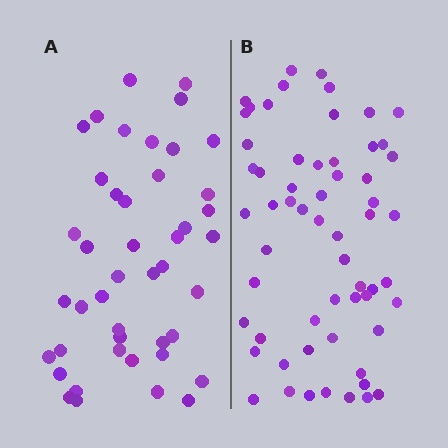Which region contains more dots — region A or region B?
Region B (the right region) has more dots.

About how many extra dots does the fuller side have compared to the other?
Region B has approximately 15 more dots than region A.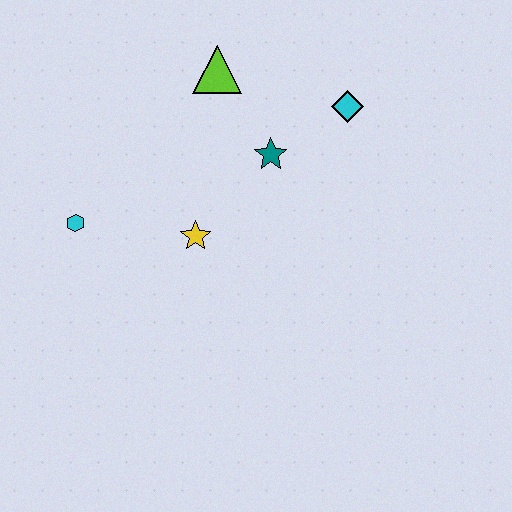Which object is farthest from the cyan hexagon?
The cyan diamond is farthest from the cyan hexagon.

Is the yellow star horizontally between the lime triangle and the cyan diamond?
No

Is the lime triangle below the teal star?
No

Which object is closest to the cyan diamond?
The teal star is closest to the cyan diamond.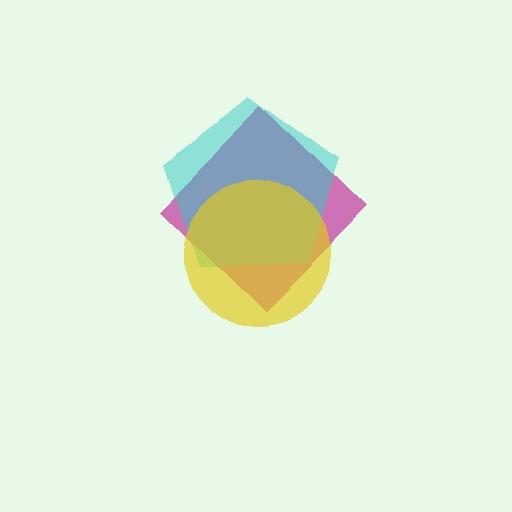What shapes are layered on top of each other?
The layered shapes are: a magenta diamond, a cyan pentagon, a yellow circle.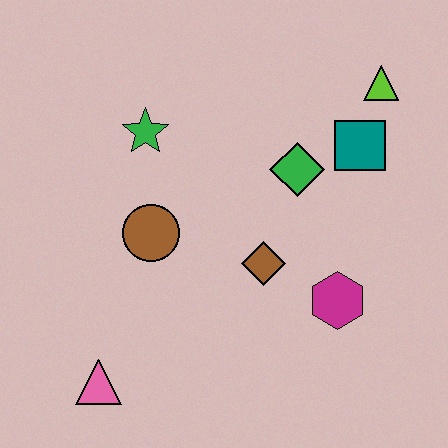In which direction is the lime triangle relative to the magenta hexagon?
The lime triangle is above the magenta hexagon.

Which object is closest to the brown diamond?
The magenta hexagon is closest to the brown diamond.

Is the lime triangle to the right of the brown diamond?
Yes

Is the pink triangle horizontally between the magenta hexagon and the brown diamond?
No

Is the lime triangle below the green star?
No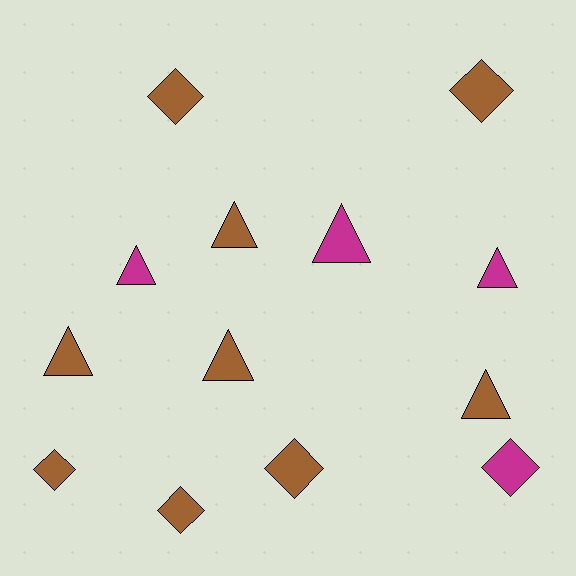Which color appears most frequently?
Brown, with 9 objects.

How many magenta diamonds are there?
There is 1 magenta diamond.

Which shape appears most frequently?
Triangle, with 7 objects.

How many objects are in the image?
There are 13 objects.